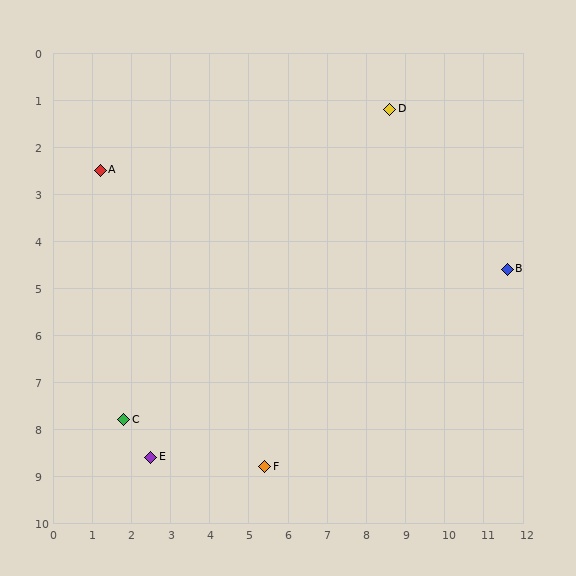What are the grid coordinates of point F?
Point F is at approximately (5.4, 8.8).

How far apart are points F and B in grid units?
Points F and B are about 7.5 grid units apart.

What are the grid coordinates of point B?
Point B is at approximately (11.6, 4.6).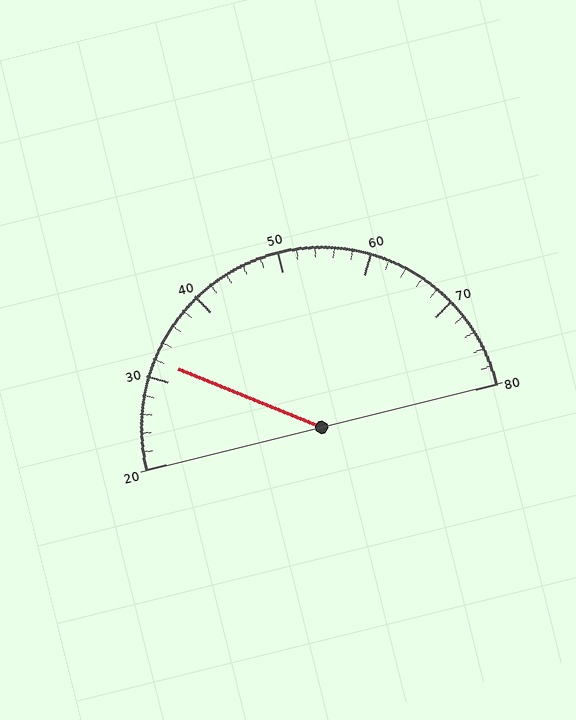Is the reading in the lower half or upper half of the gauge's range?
The reading is in the lower half of the range (20 to 80).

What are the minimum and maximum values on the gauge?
The gauge ranges from 20 to 80.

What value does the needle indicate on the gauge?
The needle indicates approximately 32.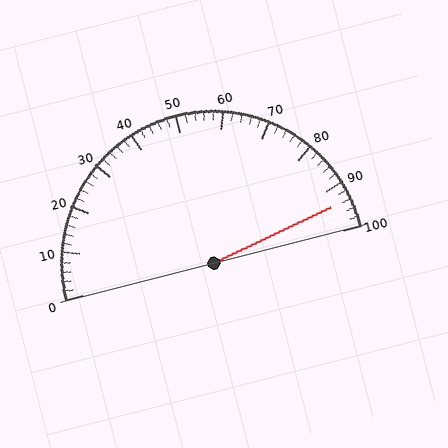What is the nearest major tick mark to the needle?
The nearest major tick mark is 90.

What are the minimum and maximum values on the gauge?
The gauge ranges from 0 to 100.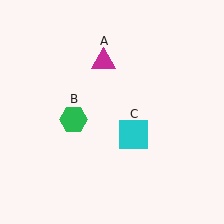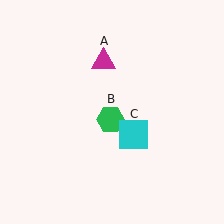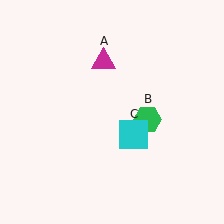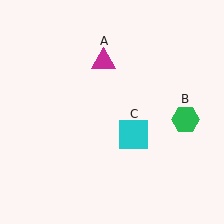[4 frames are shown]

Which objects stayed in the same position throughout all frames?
Magenta triangle (object A) and cyan square (object C) remained stationary.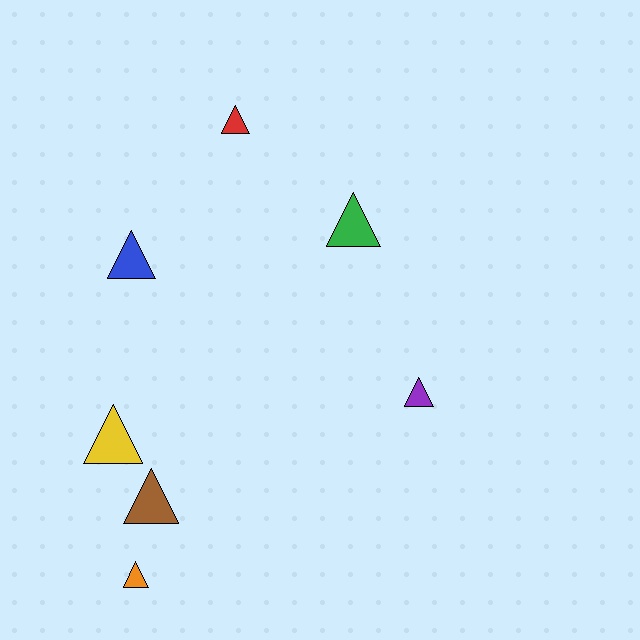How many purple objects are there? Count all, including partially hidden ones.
There is 1 purple object.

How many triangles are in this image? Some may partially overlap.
There are 7 triangles.